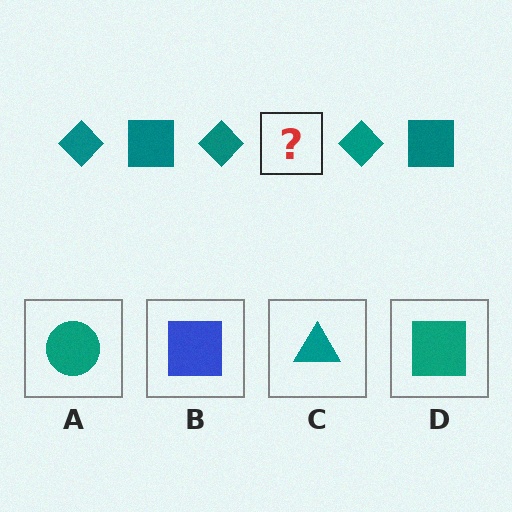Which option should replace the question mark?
Option D.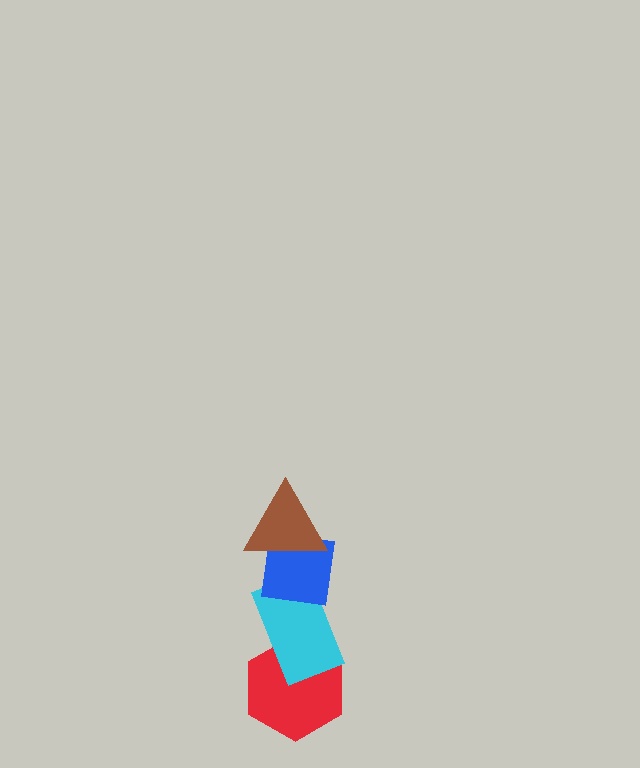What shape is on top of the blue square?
The brown triangle is on top of the blue square.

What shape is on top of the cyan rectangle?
The blue square is on top of the cyan rectangle.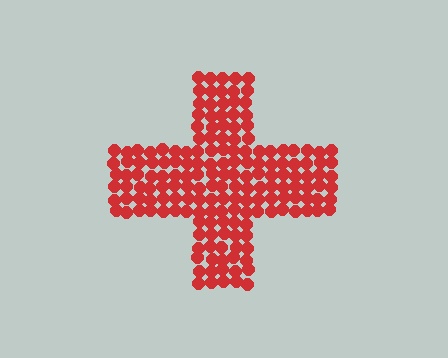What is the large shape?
The large shape is a cross.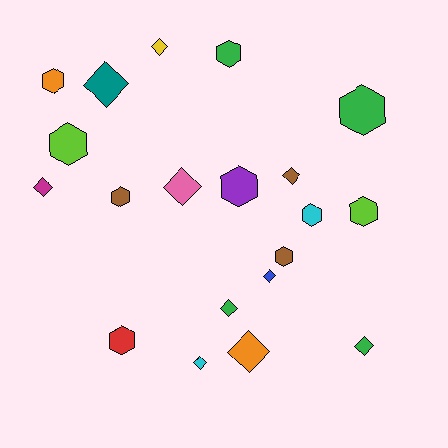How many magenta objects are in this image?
There is 1 magenta object.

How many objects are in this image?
There are 20 objects.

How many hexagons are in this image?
There are 10 hexagons.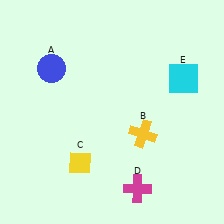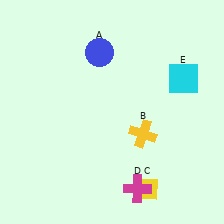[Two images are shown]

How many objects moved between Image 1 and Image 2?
2 objects moved between the two images.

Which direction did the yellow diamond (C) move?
The yellow diamond (C) moved right.